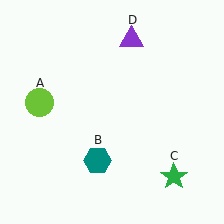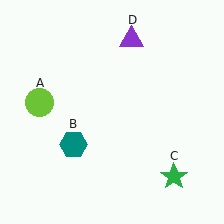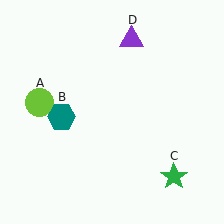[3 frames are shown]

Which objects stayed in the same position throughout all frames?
Lime circle (object A) and green star (object C) and purple triangle (object D) remained stationary.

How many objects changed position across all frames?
1 object changed position: teal hexagon (object B).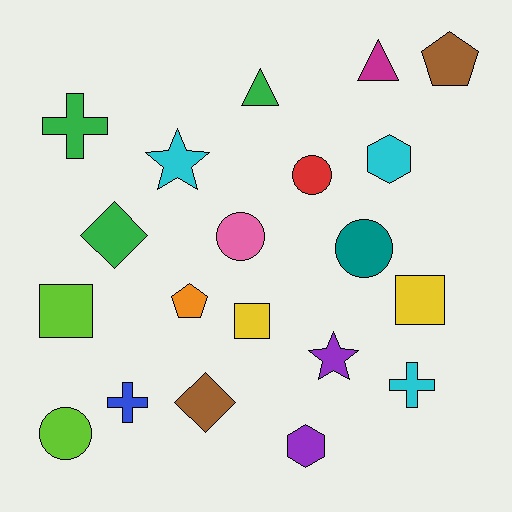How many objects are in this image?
There are 20 objects.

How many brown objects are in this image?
There are 2 brown objects.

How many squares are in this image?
There are 3 squares.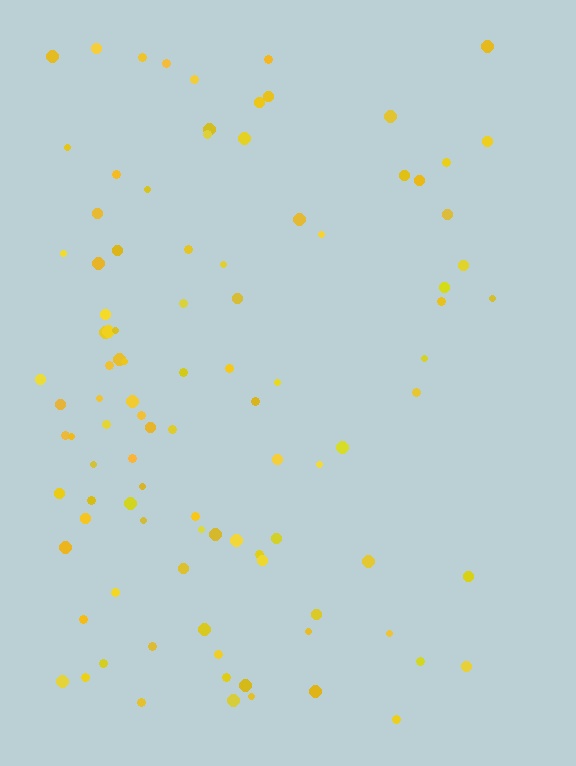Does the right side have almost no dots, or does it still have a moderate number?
Still a moderate number, just noticeably fewer than the left.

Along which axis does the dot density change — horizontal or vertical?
Horizontal.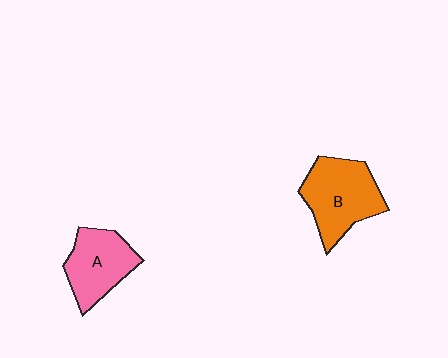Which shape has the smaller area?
Shape A (pink).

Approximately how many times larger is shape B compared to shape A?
Approximately 1.2 times.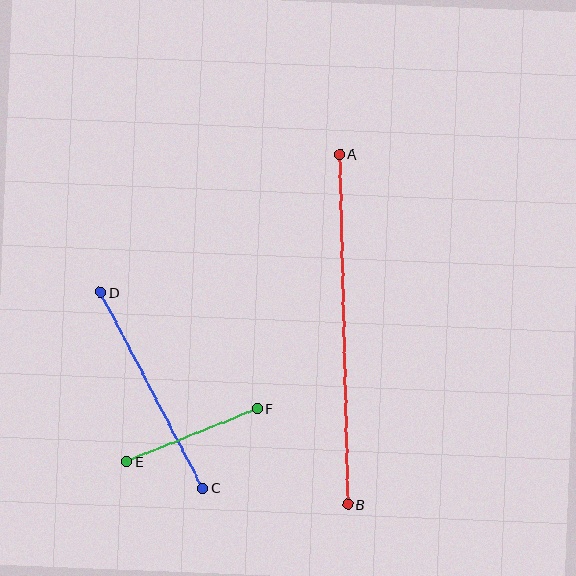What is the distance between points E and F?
The distance is approximately 141 pixels.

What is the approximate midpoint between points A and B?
The midpoint is at approximately (344, 329) pixels.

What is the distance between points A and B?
The distance is approximately 350 pixels.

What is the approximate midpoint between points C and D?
The midpoint is at approximately (152, 390) pixels.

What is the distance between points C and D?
The distance is approximately 221 pixels.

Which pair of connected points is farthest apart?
Points A and B are farthest apart.